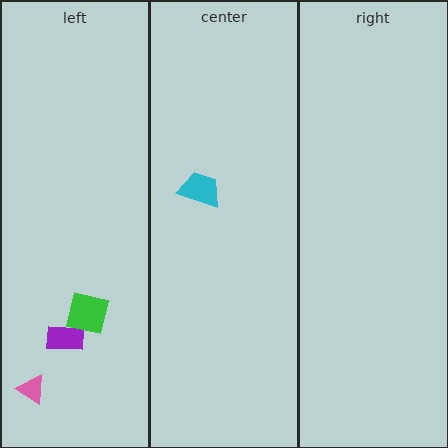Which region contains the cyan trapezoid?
The center region.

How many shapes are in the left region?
3.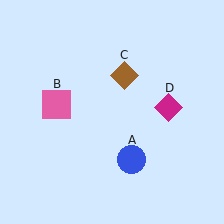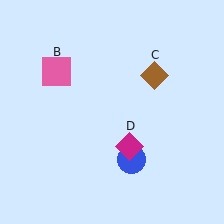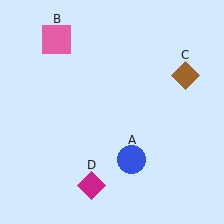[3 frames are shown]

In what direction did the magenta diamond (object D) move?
The magenta diamond (object D) moved down and to the left.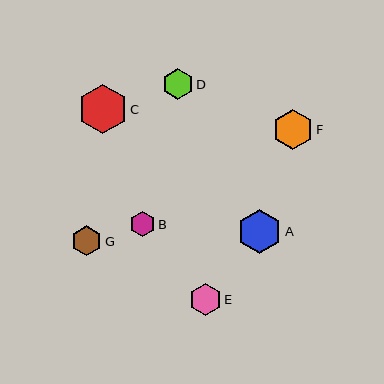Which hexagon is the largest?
Hexagon C is the largest with a size of approximately 49 pixels.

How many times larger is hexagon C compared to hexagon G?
Hexagon C is approximately 1.6 times the size of hexagon G.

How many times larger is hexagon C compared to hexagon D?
Hexagon C is approximately 1.6 times the size of hexagon D.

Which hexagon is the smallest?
Hexagon B is the smallest with a size of approximately 25 pixels.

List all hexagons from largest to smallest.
From largest to smallest: C, A, F, E, D, G, B.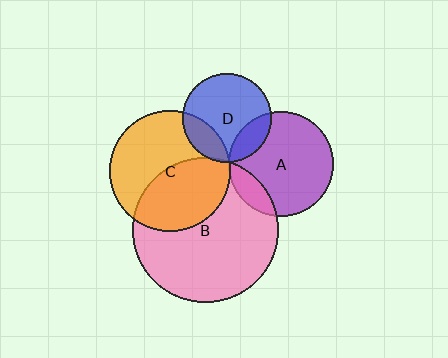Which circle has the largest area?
Circle B (pink).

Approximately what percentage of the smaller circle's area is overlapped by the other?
Approximately 15%.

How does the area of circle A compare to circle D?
Approximately 1.4 times.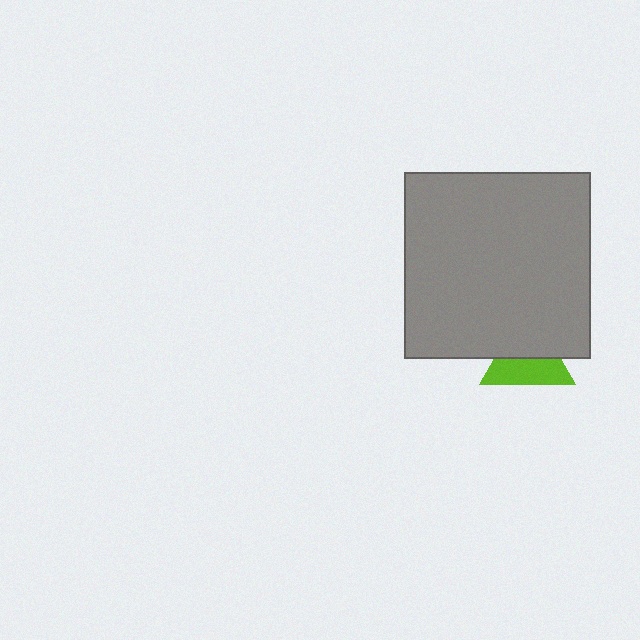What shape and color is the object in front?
The object in front is a gray square.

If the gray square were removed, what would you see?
You would see the complete lime triangle.